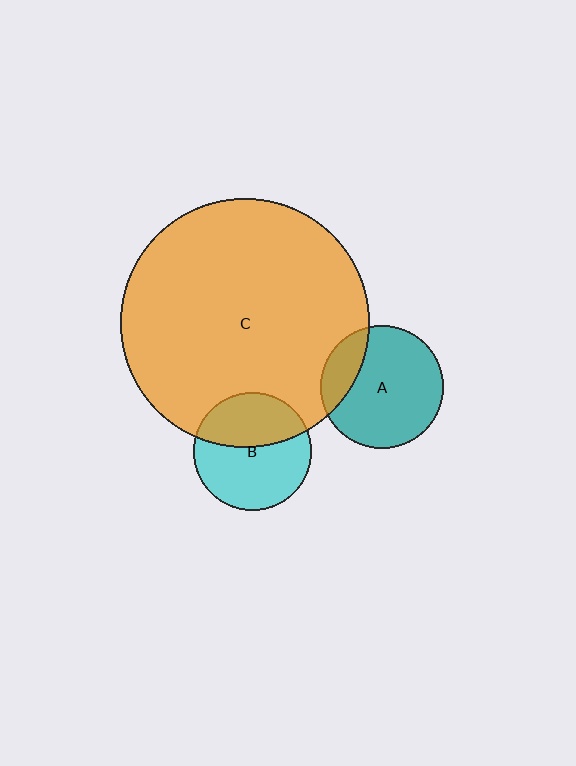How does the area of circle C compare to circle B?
Approximately 4.5 times.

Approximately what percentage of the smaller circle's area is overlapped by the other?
Approximately 20%.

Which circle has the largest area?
Circle C (orange).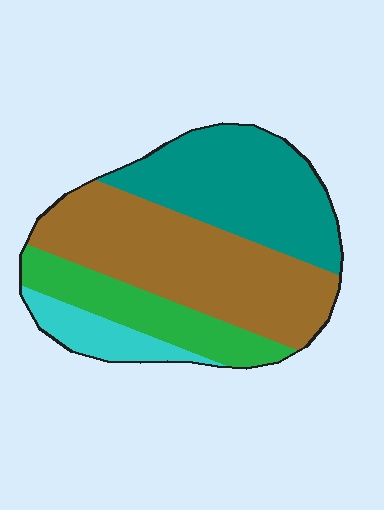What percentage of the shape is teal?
Teal takes up about one third (1/3) of the shape.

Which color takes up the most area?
Brown, at roughly 40%.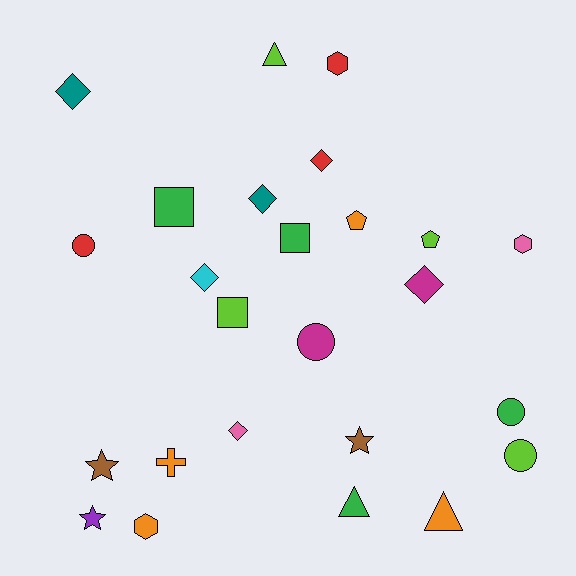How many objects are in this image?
There are 25 objects.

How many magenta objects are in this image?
There are 2 magenta objects.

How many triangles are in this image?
There are 3 triangles.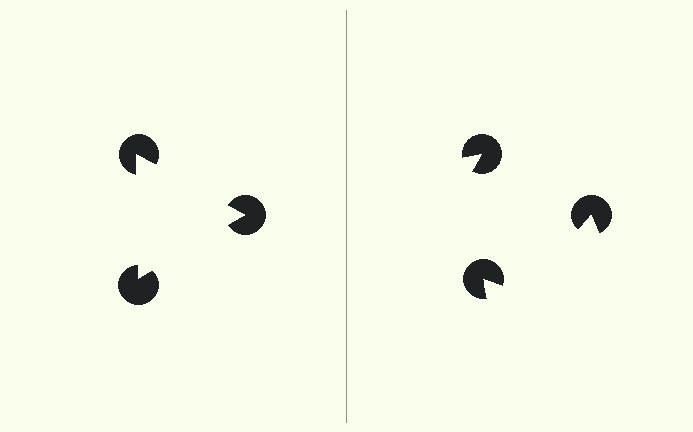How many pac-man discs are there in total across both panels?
6 — 3 on each side.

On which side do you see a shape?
An illusory triangle appears on the left side. On the right side the wedge cuts are rotated, so no coherent shape forms.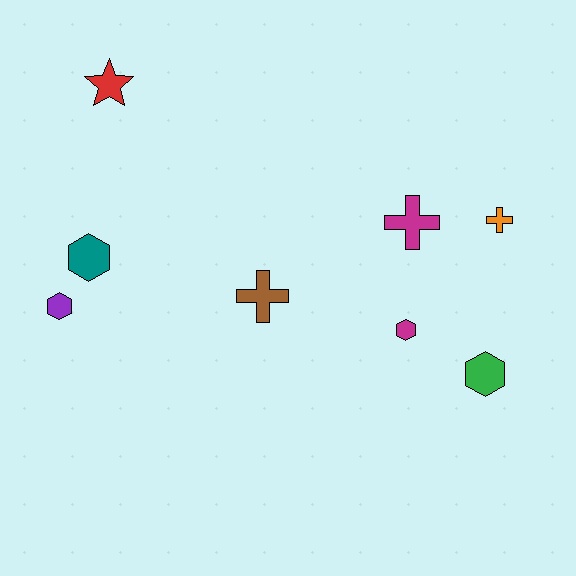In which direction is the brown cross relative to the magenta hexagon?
The brown cross is to the left of the magenta hexagon.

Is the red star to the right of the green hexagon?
No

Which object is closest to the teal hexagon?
The purple hexagon is closest to the teal hexagon.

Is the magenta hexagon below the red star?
Yes